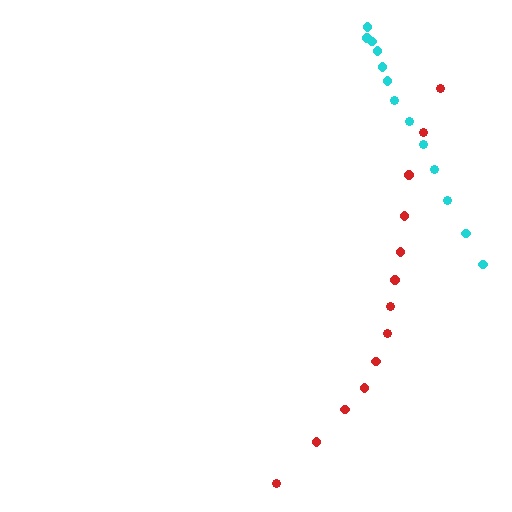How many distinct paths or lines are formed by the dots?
There are 2 distinct paths.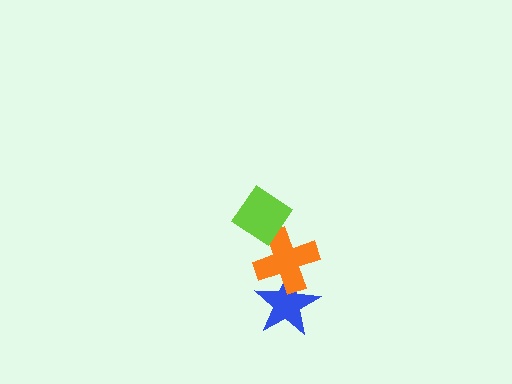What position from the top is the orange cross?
The orange cross is 2nd from the top.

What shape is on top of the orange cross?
The lime diamond is on top of the orange cross.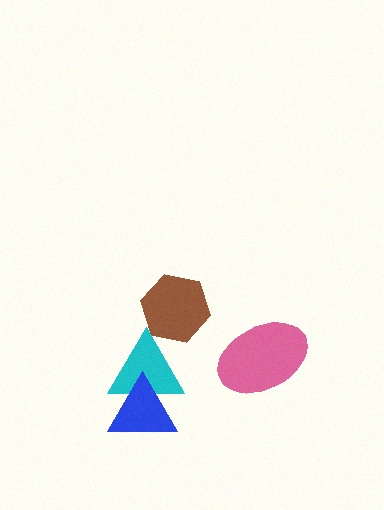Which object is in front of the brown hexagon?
The cyan triangle is in front of the brown hexagon.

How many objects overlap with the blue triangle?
1 object overlaps with the blue triangle.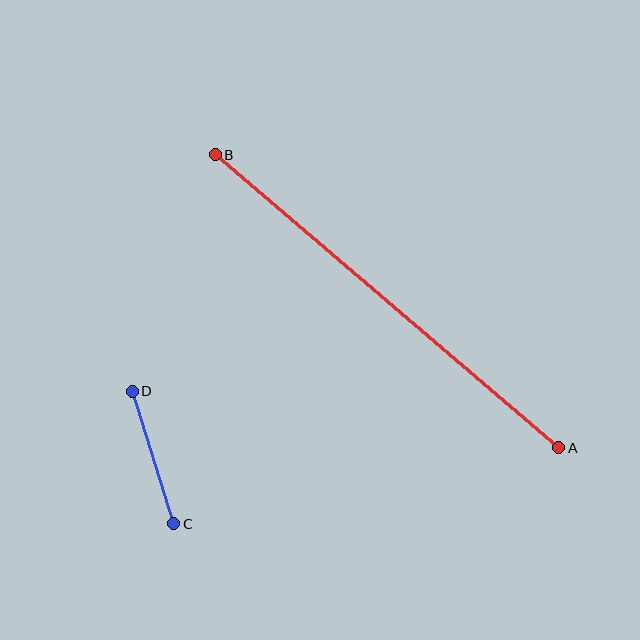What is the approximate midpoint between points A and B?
The midpoint is at approximately (387, 301) pixels.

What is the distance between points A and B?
The distance is approximately 451 pixels.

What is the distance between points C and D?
The distance is approximately 139 pixels.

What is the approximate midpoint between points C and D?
The midpoint is at approximately (153, 457) pixels.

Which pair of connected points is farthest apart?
Points A and B are farthest apart.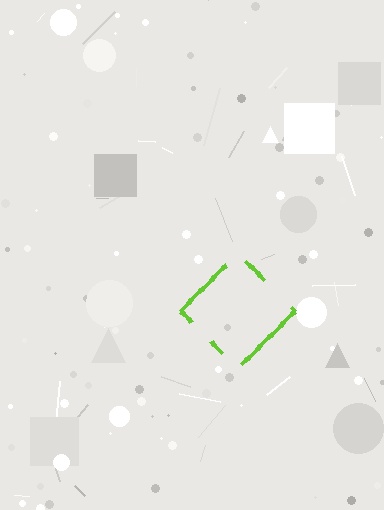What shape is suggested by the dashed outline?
The dashed outline suggests a diamond.